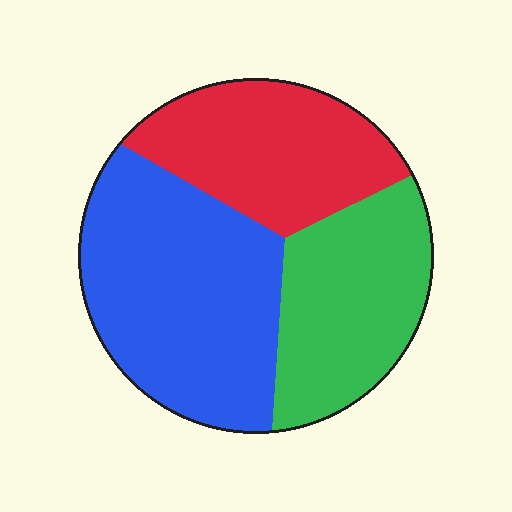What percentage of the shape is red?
Red takes up about one quarter (1/4) of the shape.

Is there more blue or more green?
Blue.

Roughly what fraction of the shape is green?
Green covers 29% of the shape.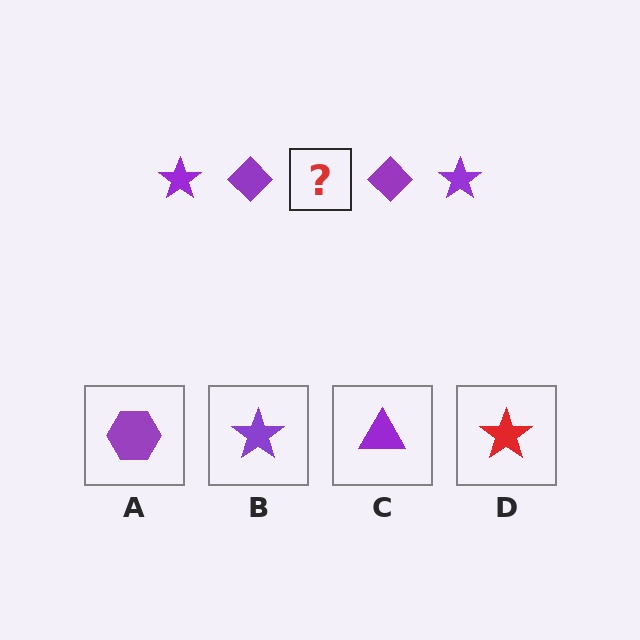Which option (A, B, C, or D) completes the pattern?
B.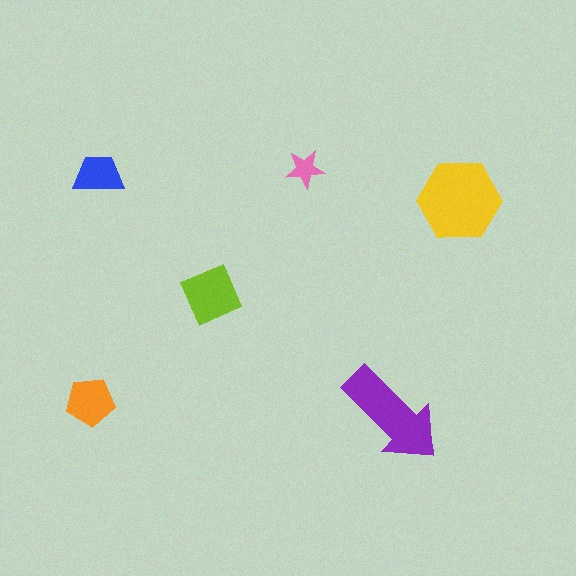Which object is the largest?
The yellow hexagon.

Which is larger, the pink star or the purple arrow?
The purple arrow.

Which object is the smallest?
The pink star.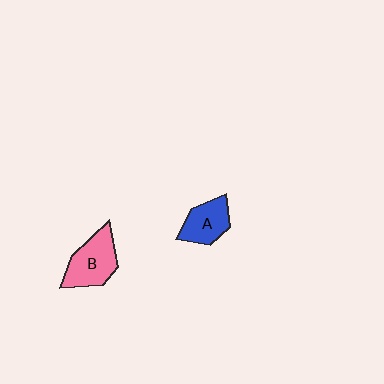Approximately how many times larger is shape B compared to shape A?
Approximately 1.3 times.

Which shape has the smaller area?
Shape A (blue).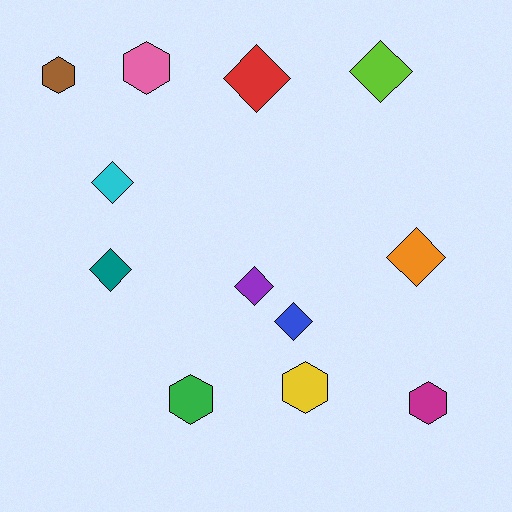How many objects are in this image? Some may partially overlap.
There are 12 objects.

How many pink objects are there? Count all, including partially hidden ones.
There is 1 pink object.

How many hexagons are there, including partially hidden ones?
There are 5 hexagons.